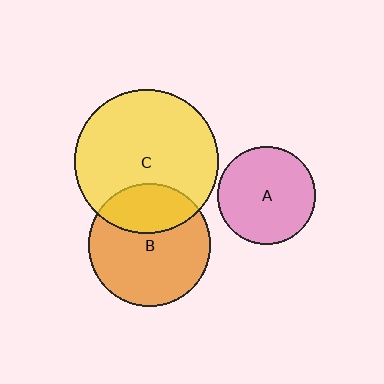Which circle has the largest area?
Circle C (yellow).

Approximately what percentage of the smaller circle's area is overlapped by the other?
Approximately 30%.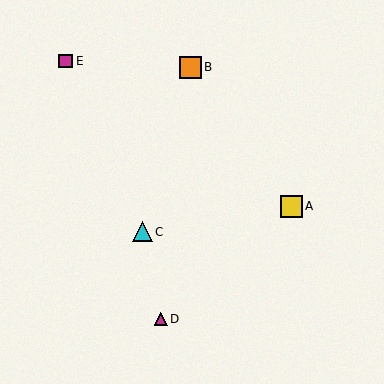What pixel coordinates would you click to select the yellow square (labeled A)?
Click at (291, 206) to select the yellow square A.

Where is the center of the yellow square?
The center of the yellow square is at (291, 206).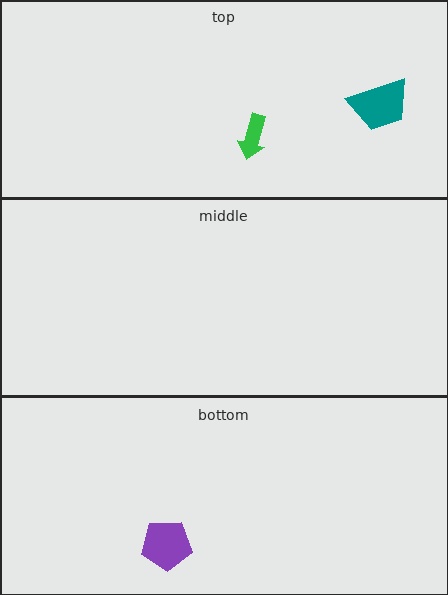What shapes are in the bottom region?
The purple pentagon.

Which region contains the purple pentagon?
The bottom region.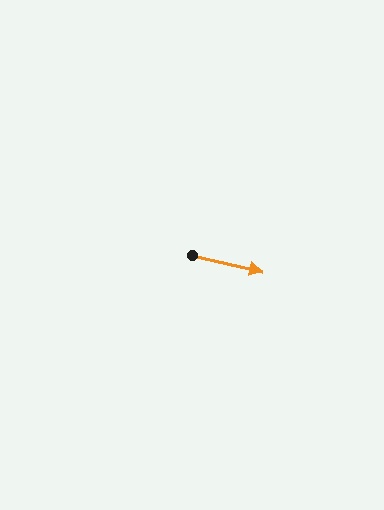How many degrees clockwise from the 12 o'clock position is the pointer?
Approximately 103 degrees.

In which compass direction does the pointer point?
East.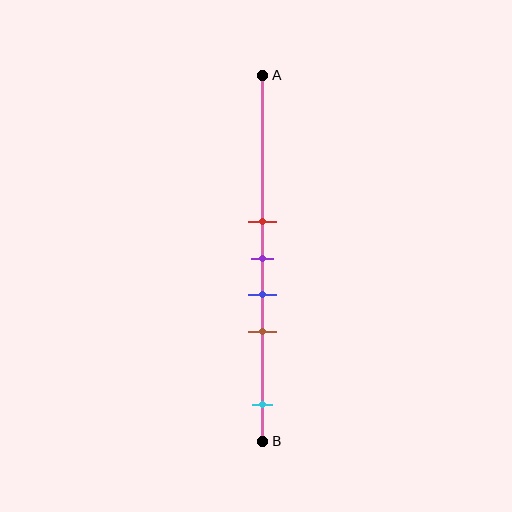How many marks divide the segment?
There are 5 marks dividing the segment.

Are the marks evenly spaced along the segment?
No, the marks are not evenly spaced.